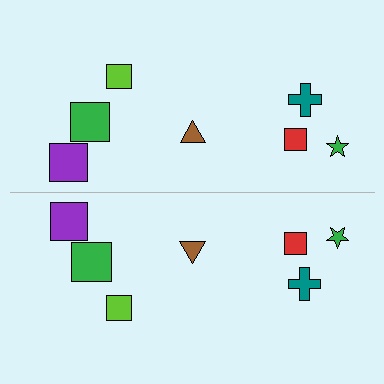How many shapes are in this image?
There are 14 shapes in this image.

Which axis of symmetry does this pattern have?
The pattern has a horizontal axis of symmetry running through the center of the image.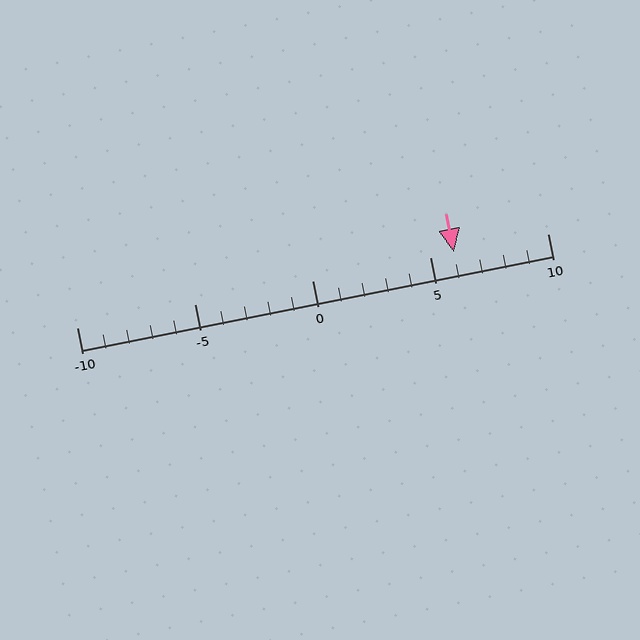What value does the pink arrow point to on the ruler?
The pink arrow points to approximately 6.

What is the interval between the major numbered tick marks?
The major tick marks are spaced 5 units apart.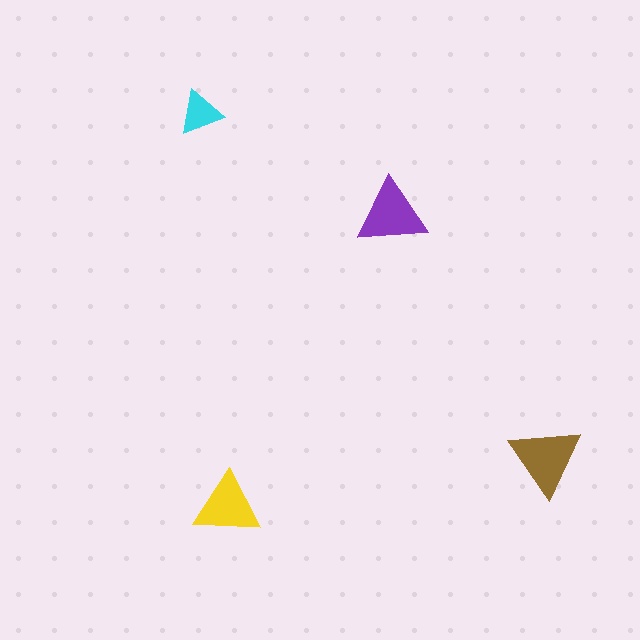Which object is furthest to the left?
The cyan triangle is leftmost.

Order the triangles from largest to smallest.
the brown one, the purple one, the yellow one, the cyan one.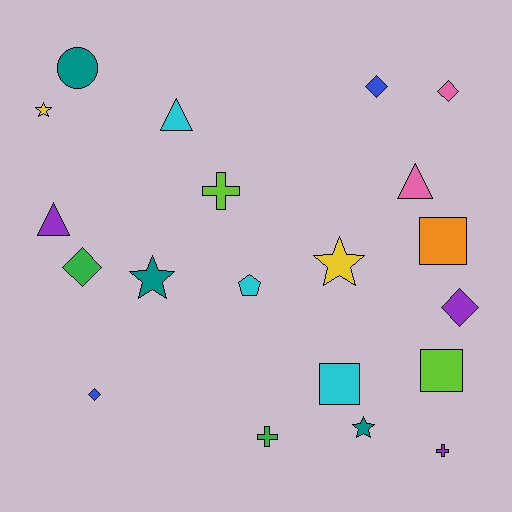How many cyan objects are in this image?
There are 3 cyan objects.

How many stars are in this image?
There are 4 stars.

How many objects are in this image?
There are 20 objects.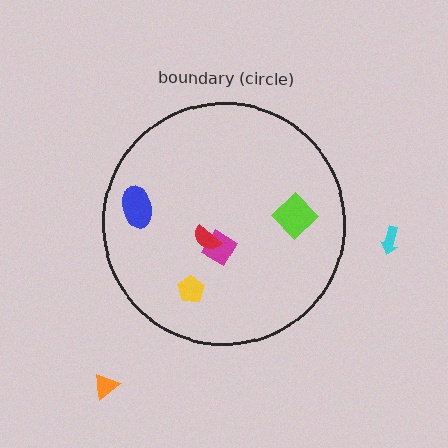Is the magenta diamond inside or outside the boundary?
Inside.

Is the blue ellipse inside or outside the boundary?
Inside.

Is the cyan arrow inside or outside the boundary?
Outside.